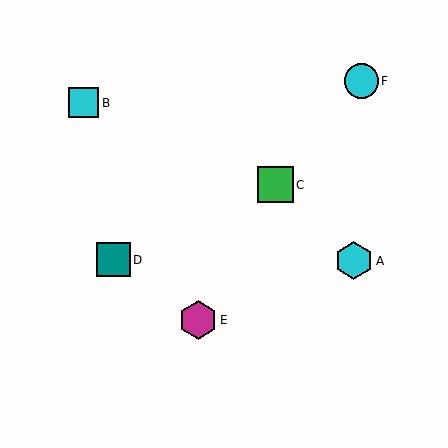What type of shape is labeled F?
Shape F is a cyan circle.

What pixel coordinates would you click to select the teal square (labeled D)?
Click at (113, 260) to select the teal square D.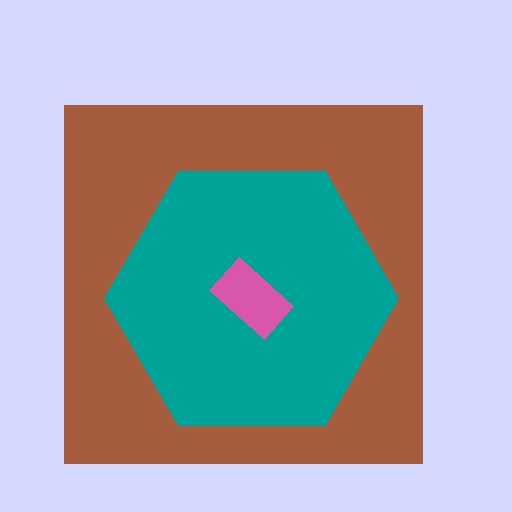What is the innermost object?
The pink rectangle.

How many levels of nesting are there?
3.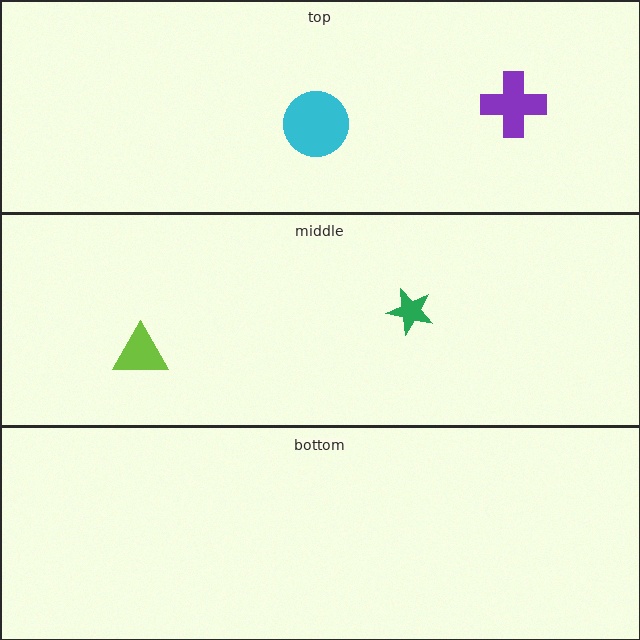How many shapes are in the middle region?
2.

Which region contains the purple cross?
The top region.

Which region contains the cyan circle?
The top region.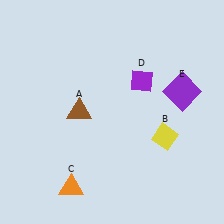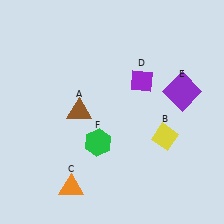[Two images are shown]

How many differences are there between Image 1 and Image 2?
There is 1 difference between the two images.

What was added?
A green hexagon (F) was added in Image 2.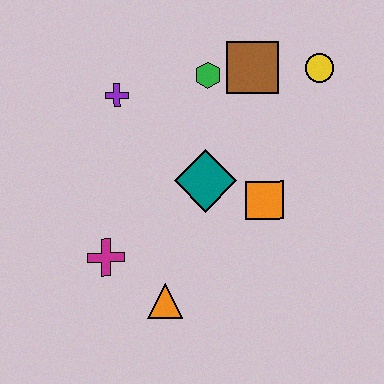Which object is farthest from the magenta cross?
The yellow circle is farthest from the magenta cross.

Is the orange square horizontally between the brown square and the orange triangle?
No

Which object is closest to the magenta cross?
The orange triangle is closest to the magenta cross.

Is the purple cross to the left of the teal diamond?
Yes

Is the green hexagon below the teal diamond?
No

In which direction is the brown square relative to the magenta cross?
The brown square is above the magenta cross.